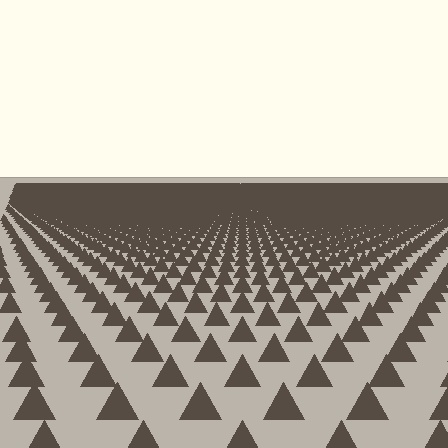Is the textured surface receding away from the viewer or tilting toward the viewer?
The surface is receding away from the viewer. Texture elements get smaller and denser toward the top.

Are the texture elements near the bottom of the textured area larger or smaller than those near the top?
Larger. Near the bottom, elements are closer to the viewer and appear at a bigger on-screen size.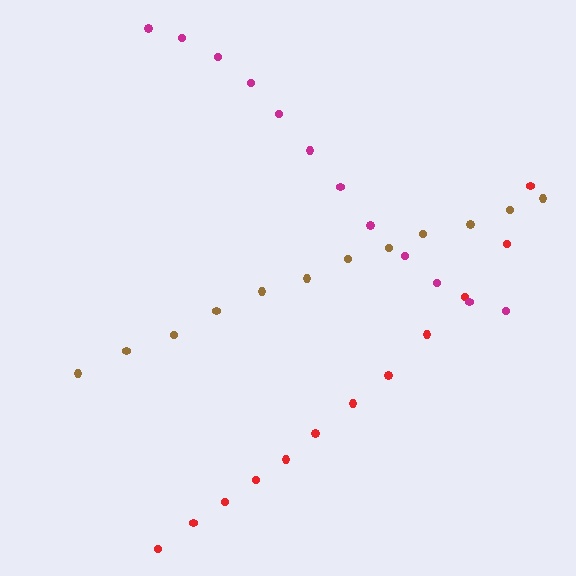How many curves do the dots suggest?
There are 3 distinct paths.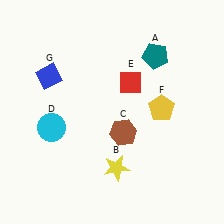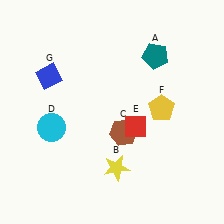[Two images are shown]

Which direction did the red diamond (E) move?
The red diamond (E) moved down.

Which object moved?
The red diamond (E) moved down.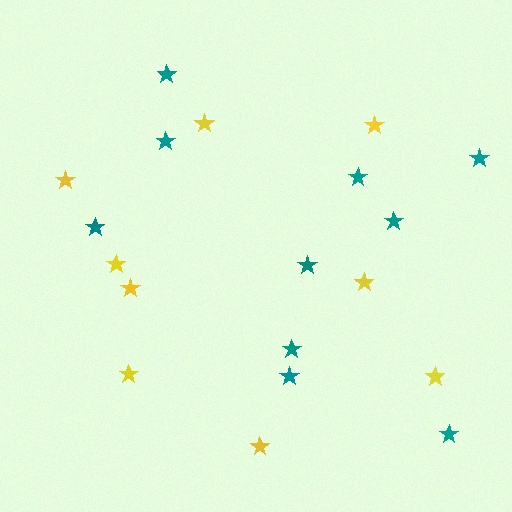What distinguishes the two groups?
There are 2 groups: one group of yellow stars (9) and one group of teal stars (10).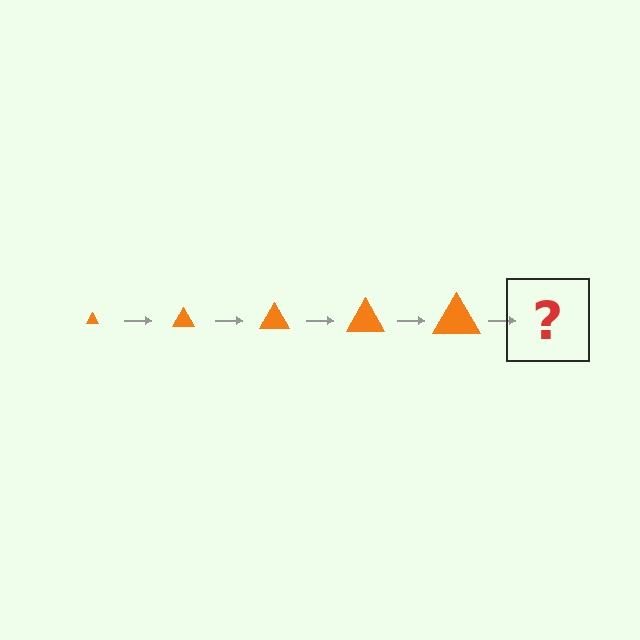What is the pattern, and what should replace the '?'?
The pattern is that the triangle gets progressively larger each step. The '?' should be an orange triangle, larger than the previous one.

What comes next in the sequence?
The next element should be an orange triangle, larger than the previous one.